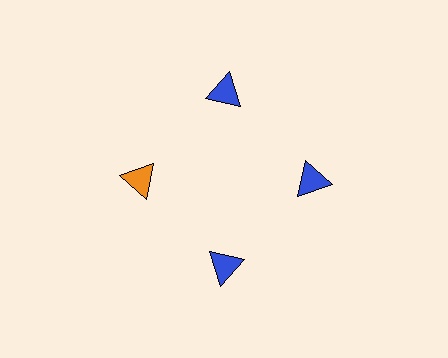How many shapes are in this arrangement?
There are 4 shapes arranged in a ring pattern.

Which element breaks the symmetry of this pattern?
The orange triangle at roughly the 9 o'clock position breaks the symmetry. All other shapes are blue triangles.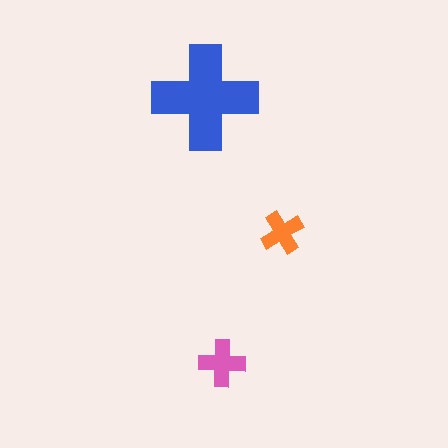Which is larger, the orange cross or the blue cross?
The blue one.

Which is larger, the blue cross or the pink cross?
The blue one.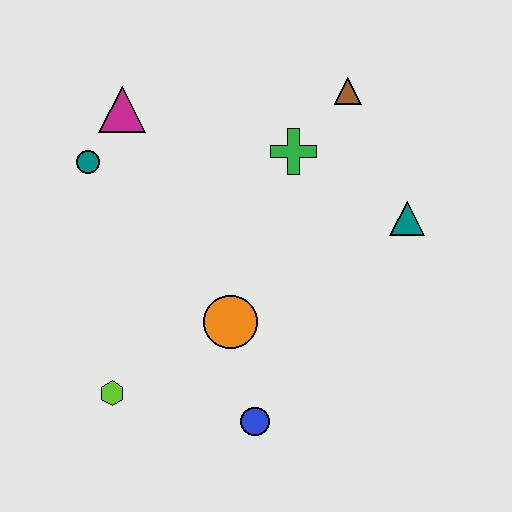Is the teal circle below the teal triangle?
No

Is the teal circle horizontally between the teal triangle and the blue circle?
No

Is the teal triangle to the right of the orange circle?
Yes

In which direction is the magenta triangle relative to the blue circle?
The magenta triangle is above the blue circle.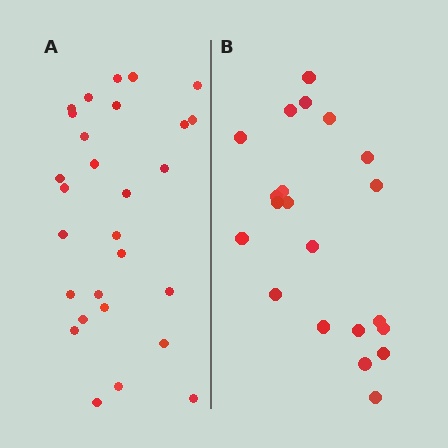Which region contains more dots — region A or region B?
Region A (the left region) has more dots.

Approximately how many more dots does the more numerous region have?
Region A has roughly 8 or so more dots than region B.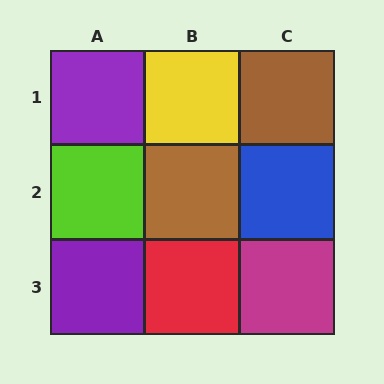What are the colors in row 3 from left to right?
Purple, red, magenta.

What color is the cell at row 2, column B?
Brown.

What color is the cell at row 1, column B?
Yellow.